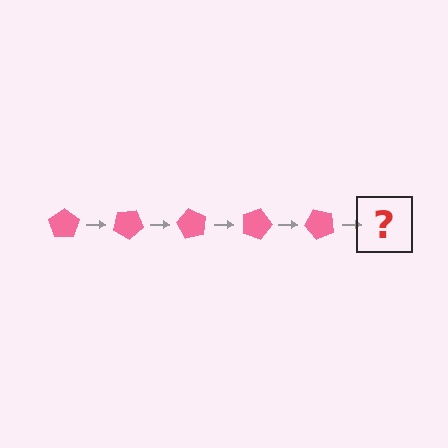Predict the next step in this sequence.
The next step is a pink pentagon rotated 150 degrees.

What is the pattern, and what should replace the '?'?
The pattern is that the pentagon rotates 30 degrees each step. The '?' should be a pink pentagon rotated 150 degrees.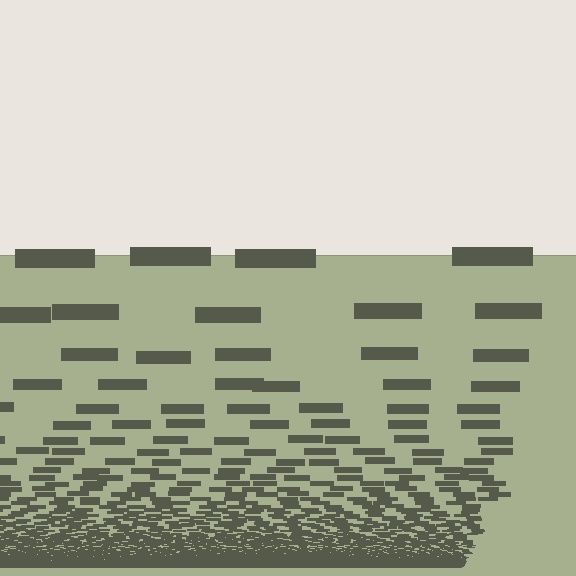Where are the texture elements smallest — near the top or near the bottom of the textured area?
Near the bottom.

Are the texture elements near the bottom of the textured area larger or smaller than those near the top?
Smaller. The gradient is inverted — elements near the bottom are smaller and denser.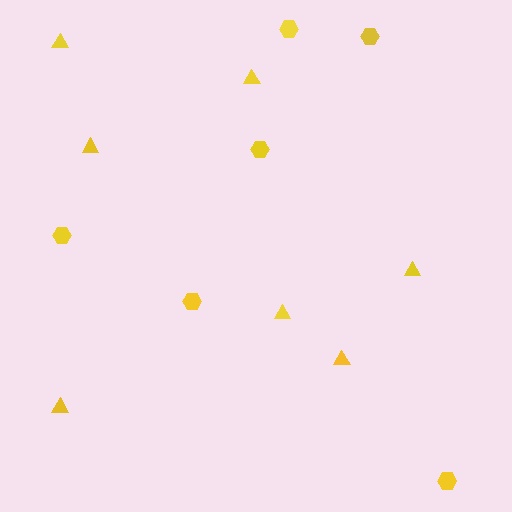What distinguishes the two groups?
There are 2 groups: one group of hexagons (6) and one group of triangles (7).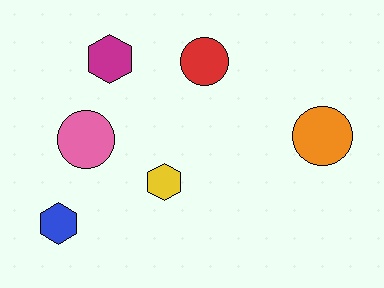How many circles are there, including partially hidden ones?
There are 3 circles.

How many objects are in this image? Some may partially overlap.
There are 6 objects.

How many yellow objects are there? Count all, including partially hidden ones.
There is 1 yellow object.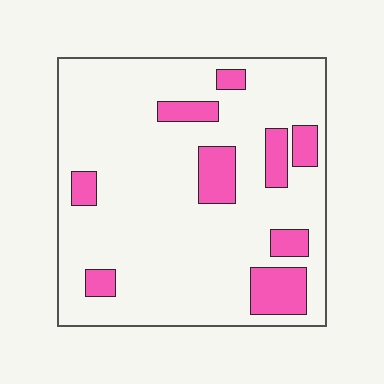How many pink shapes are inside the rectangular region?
9.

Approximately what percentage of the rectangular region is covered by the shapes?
Approximately 15%.